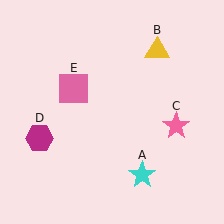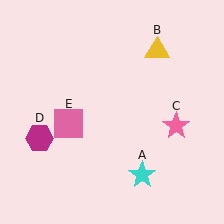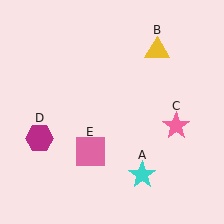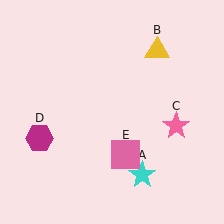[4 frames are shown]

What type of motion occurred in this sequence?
The pink square (object E) rotated counterclockwise around the center of the scene.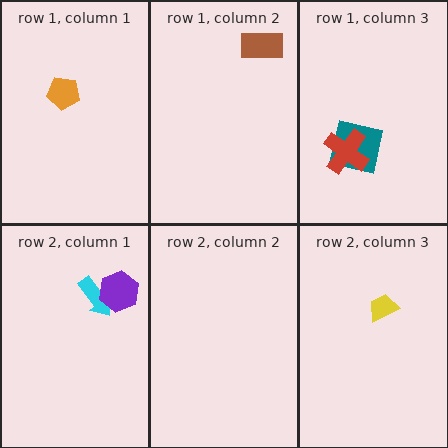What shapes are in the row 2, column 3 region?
The yellow trapezoid.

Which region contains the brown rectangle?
The row 1, column 2 region.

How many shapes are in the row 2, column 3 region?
1.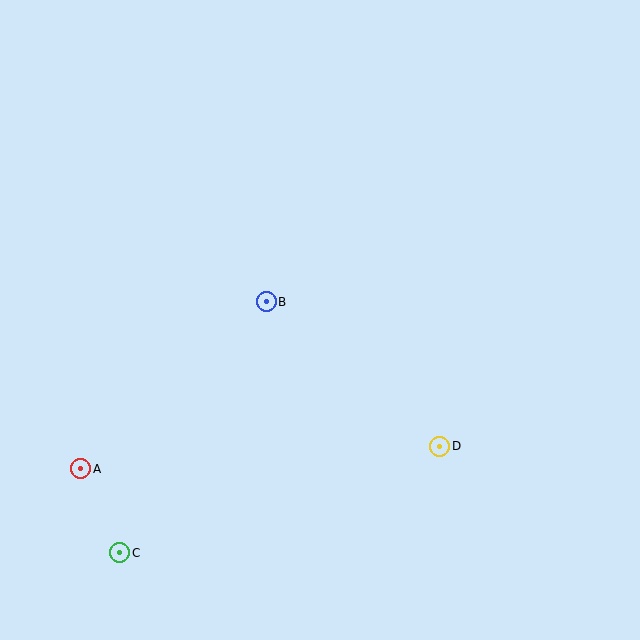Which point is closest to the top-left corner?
Point B is closest to the top-left corner.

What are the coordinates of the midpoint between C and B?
The midpoint between C and B is at (193, 427).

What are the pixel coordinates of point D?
Point D is at (440, 446).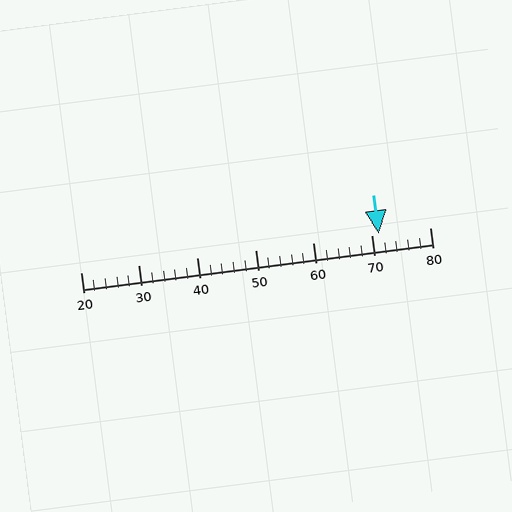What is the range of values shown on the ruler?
The ruler shows values from 20 to 80.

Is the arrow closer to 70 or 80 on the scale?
The arrow is closer to 70.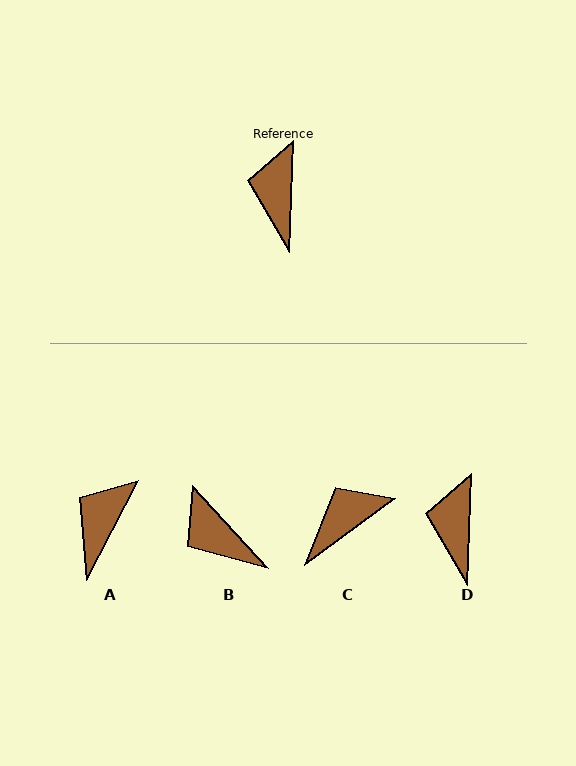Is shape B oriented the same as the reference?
No, it is off by about 45 degrees.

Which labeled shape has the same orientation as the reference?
D.